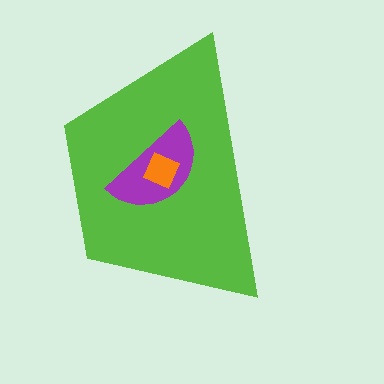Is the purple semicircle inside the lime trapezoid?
Yes.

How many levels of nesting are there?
3.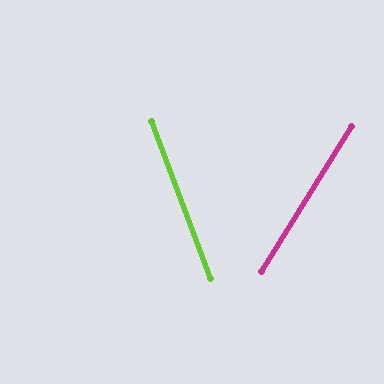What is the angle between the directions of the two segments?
Approximately 53 degrees.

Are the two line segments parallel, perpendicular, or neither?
Neither parallel nor perpendicular — they differ by about 53°.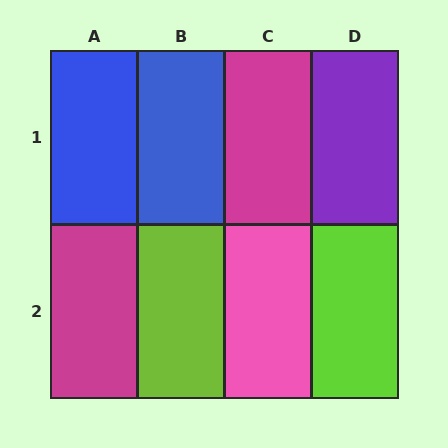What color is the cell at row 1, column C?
Magenta.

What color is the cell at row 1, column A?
Blue.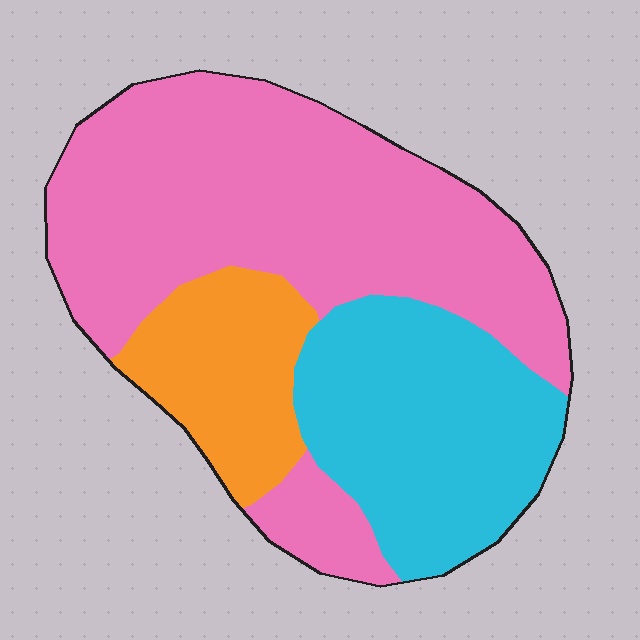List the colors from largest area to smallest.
From largest to smallest: pink, cyan, orange.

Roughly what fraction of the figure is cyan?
Cyan takes up between a quarter and a half of the figure.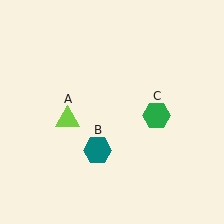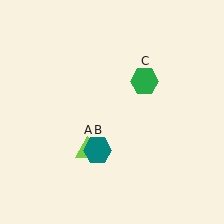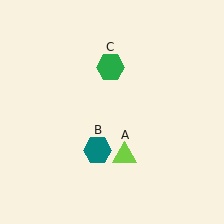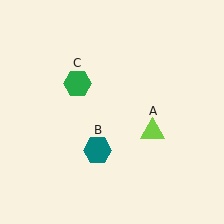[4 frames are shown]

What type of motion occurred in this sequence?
The lime triangle (object A), green hexagon (object C) rotated counterclockwise around the center of the scene.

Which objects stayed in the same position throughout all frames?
Teal hexagon (object B) remained stationary.